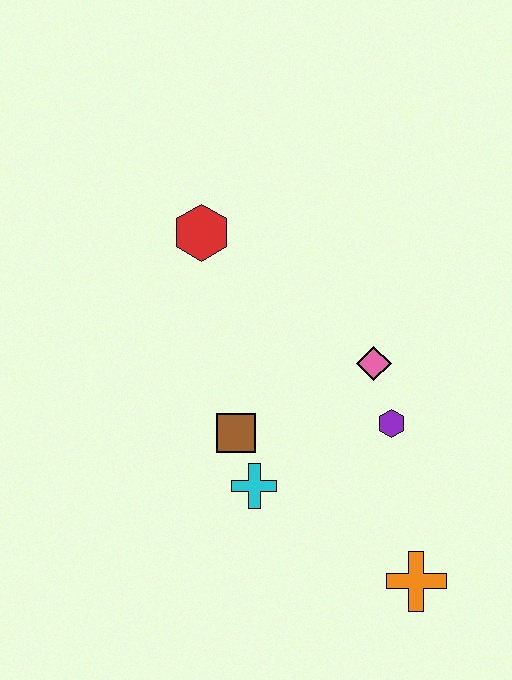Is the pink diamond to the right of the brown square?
Yes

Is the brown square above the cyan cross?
Yes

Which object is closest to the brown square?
The cyan cross is closest to the brown square.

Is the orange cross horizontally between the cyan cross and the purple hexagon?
No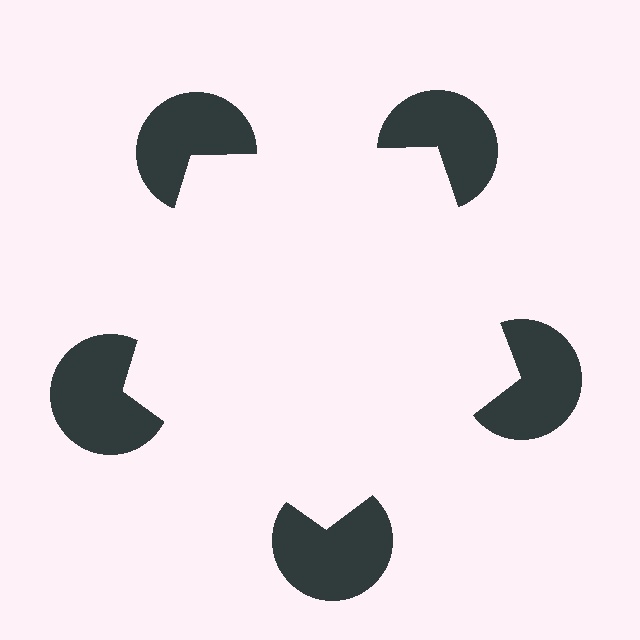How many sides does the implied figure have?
5 sides.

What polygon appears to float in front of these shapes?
An illusory pentagon — its edges are inferred from the aligned wedge cuts in the pac-man discs, not physically drawn.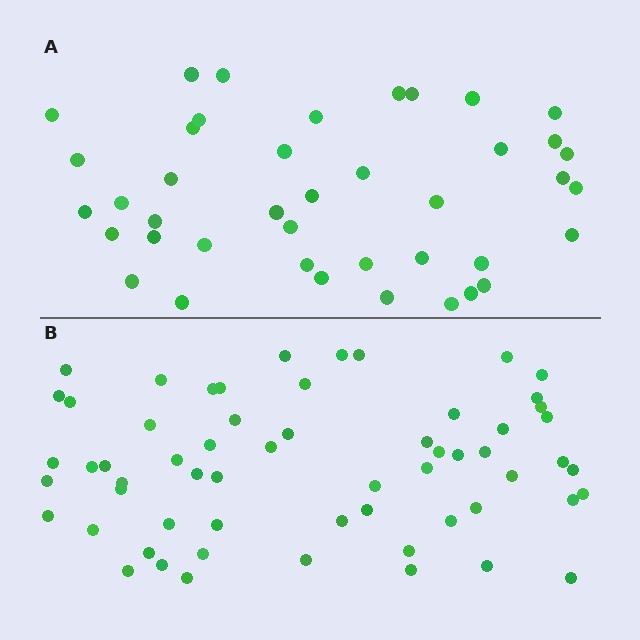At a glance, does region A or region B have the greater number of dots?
Region B (the bottom region) has more dots.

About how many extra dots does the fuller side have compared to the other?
Region B has approximately 20 more dots than region A.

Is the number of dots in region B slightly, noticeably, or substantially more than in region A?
Region B has substantially more. The ratio is roughly 1.5 to 1.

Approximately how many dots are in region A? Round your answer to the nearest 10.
About 40 dots. (The exact count is 41, which rounds to 40.)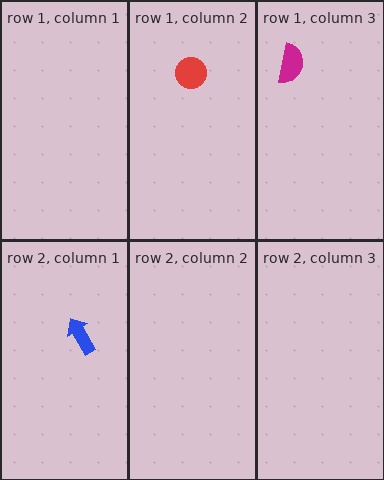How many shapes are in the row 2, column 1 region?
1.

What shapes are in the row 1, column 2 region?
The red circle.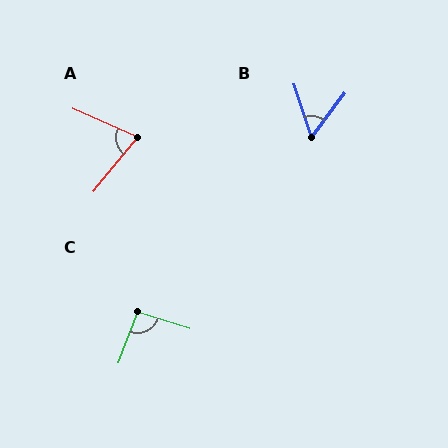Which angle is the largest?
C, at approximately 94 degrees.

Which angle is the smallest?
B, at approximately 55 degrees.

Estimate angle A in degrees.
Approximately 75 degrees.